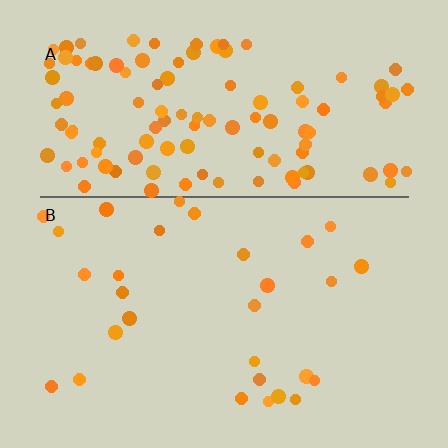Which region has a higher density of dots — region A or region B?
A (the top).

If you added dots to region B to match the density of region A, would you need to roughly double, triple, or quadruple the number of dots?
Approximately quadruple.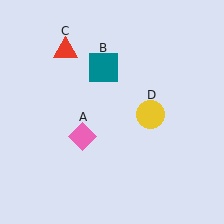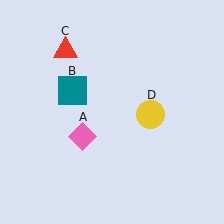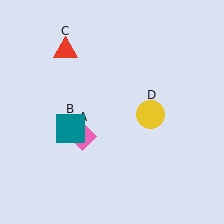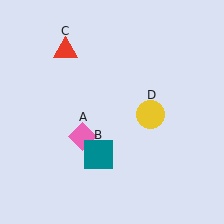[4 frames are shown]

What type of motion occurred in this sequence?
The teal square (object B) rotated counterclockwise around the center of the scene.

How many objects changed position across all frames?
1 object changed position: teal square (object B).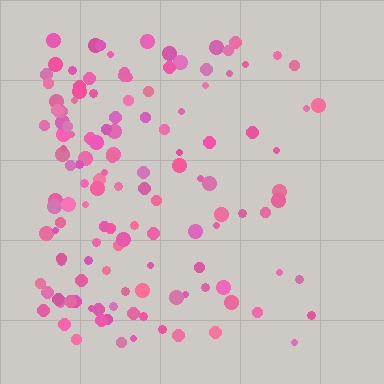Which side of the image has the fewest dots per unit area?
The right.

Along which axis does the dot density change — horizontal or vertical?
Horizontal.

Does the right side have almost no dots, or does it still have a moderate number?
Still a moderate number, just noticeably fewer than the left.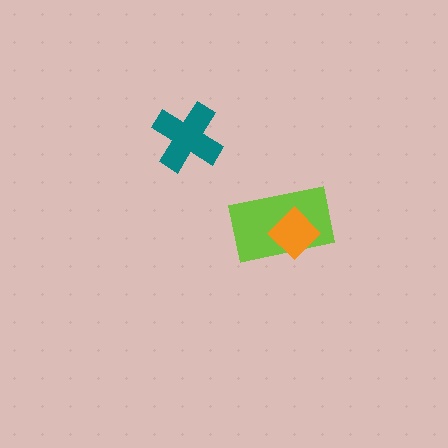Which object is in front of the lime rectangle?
The orange diamond is in front of the lime rectangle.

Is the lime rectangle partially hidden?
Yes, it is partially covered by another shape.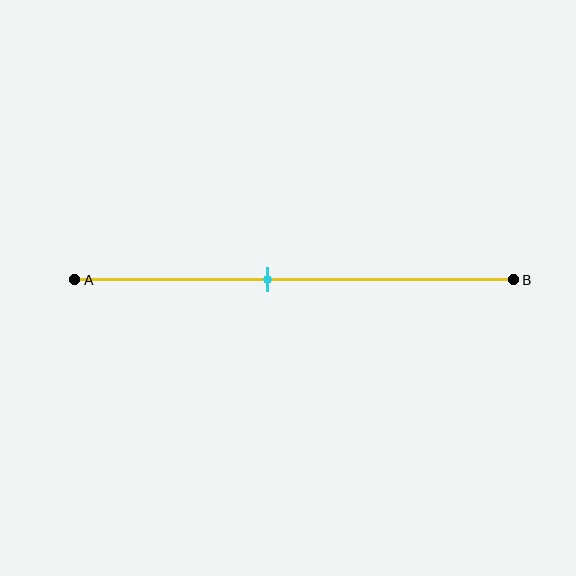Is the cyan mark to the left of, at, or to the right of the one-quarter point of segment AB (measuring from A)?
The cyan mark is to the right of the one-quarter point of segment AB.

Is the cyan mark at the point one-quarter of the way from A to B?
No, the mark is at about 45% from A, not at the 25% one-quarter point.